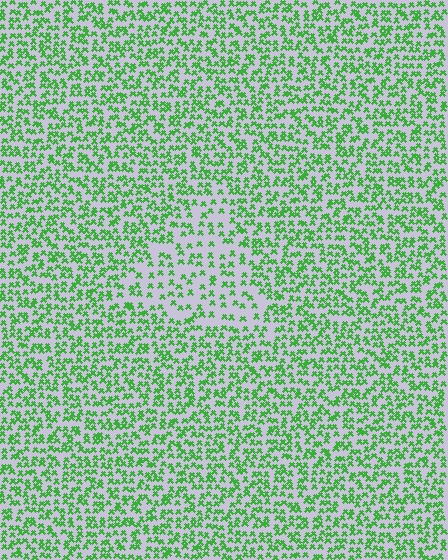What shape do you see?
I see a triangle.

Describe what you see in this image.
The image contains small green elements arranged at two different densities. A triangle-shaped region is visible where the elements are less densely packed than the surrounding area.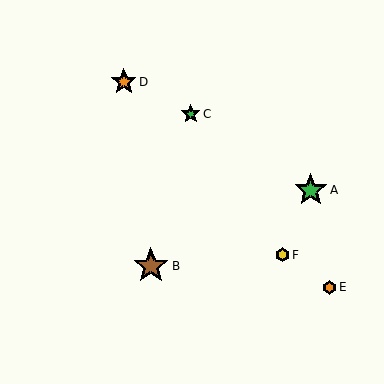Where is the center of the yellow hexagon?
The center of the yellow hexagon is at (282, 255).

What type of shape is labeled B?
Shape B is a brown star.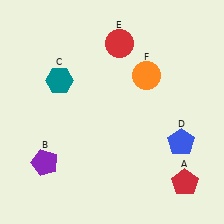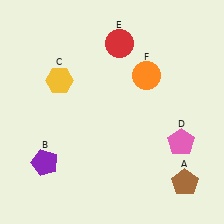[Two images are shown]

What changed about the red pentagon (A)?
In Image 1, A is red. In Image 2, it changed to brown.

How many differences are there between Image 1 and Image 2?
There are 3 differences between the two images.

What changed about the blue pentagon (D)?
In Image 1, D is blue. In Image 2, it changed to pink.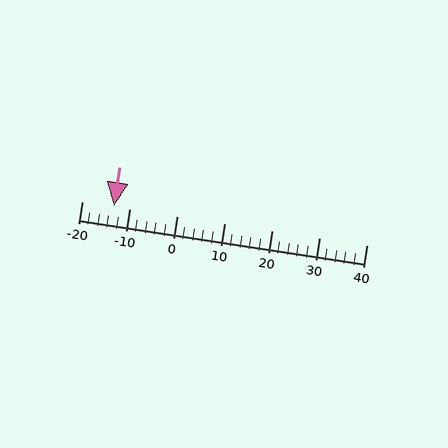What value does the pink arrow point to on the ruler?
The pink arrow points to approximately -13.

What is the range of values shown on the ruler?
The ruler shows values from -20 to 40.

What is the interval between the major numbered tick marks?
The major tick marks are spaced 10 units apart.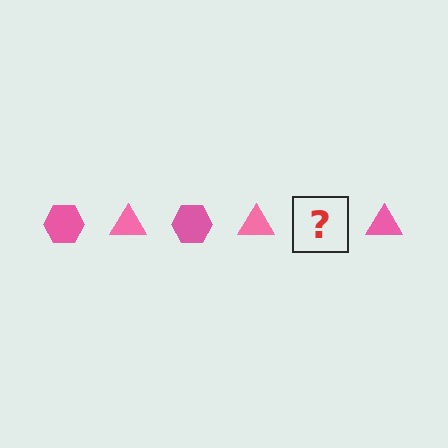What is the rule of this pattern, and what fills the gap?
The rule is that the pattern cycles through hexagon, triangle shapes in pink. The gap should be filled with a pink hexagon.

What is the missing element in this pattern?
The missing element is a pink hexagon.